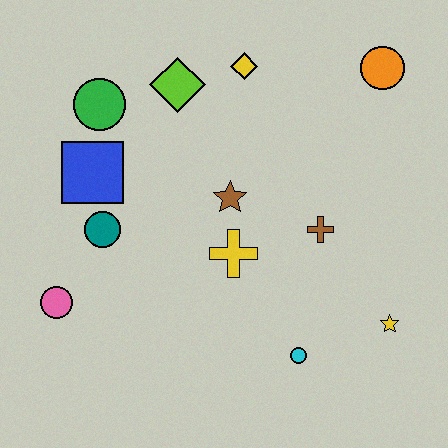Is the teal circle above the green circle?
No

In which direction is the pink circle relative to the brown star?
The pink circle is to the left of the brown star.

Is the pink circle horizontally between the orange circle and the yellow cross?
No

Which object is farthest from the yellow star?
The green circle is farthest from the yellow star.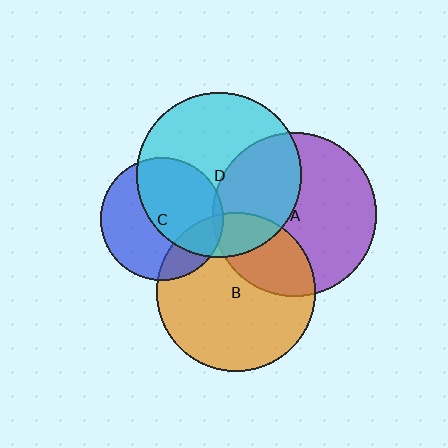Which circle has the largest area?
Circle D (cyan).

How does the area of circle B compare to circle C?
Approximately 1.7 times.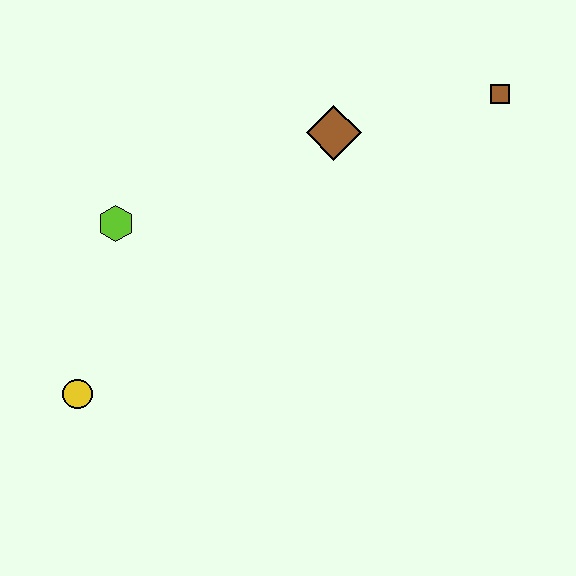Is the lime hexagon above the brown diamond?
No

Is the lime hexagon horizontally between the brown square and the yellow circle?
Yes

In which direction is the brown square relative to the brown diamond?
The brown square is to the right of the brown diamond.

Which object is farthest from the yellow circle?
The brown square is farthest from the yellow circle.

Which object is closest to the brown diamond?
The brown square is closest to the brown diamond.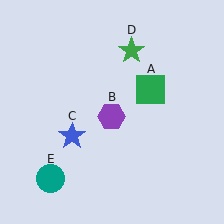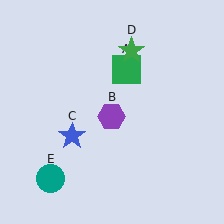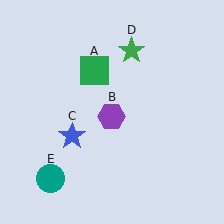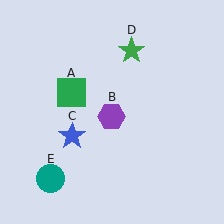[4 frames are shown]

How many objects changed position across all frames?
1 object changed position: green square (object A).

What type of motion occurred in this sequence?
The green square (object A) rotated counterclockwise around the center of the scene.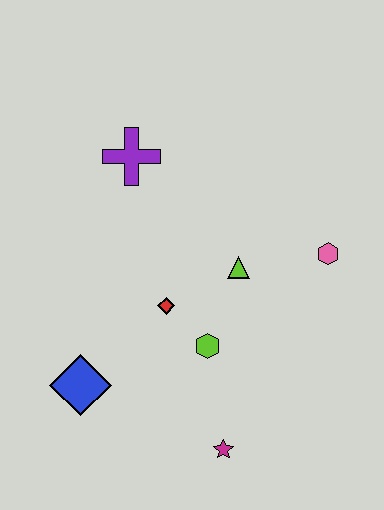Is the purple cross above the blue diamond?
Yes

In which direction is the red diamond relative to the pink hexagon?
The red diamond is to the left of the pink hexagon.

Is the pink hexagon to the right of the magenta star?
Yes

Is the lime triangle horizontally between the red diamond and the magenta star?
No